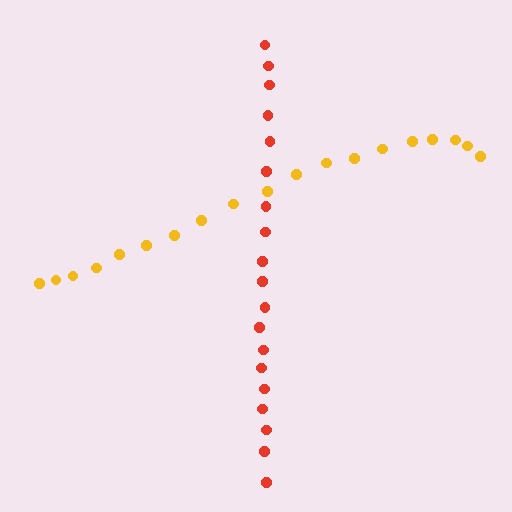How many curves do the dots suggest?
There are 2 distinct paths.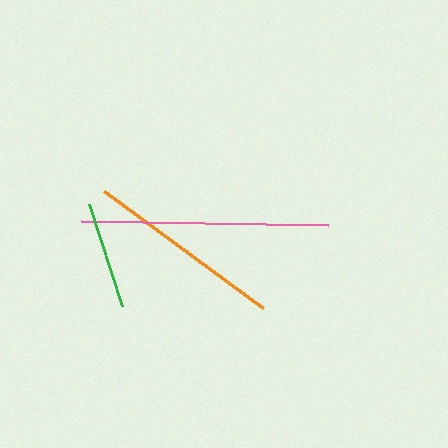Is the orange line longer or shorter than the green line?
The orange line is longer than the green line.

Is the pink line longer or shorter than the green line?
The pink line is longer than the green line.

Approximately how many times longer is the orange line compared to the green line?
The orange line is approximately 1.9 times the length of the green line.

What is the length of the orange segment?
The orange segment is approximately 197 pixels long.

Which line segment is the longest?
The pink line is the longest at approximately 247 pixels.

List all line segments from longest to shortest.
From longest to shortest: pink, orange, green.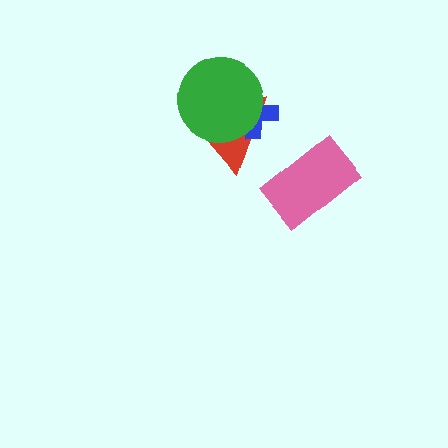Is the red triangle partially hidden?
Yes, it is partially covered by another shape.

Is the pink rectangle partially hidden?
No, no other shape covers it.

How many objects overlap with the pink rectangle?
0 objects overlap with the pink rectangle.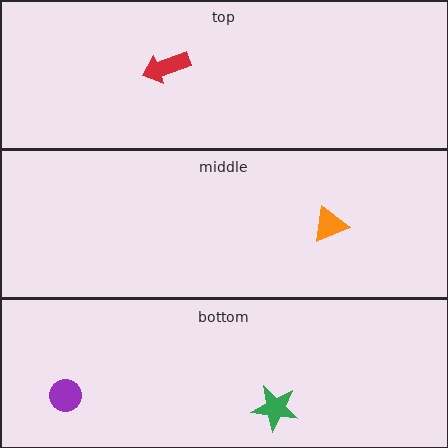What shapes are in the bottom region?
The green star, the purple circle.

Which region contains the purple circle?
The bottom region.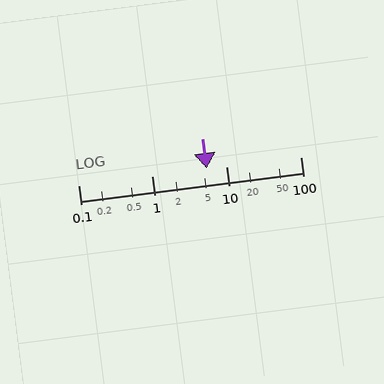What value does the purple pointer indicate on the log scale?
The pointer indicates approximately 5.5.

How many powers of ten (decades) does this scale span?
The scale spans 3 decades, from 0.1 to 100.